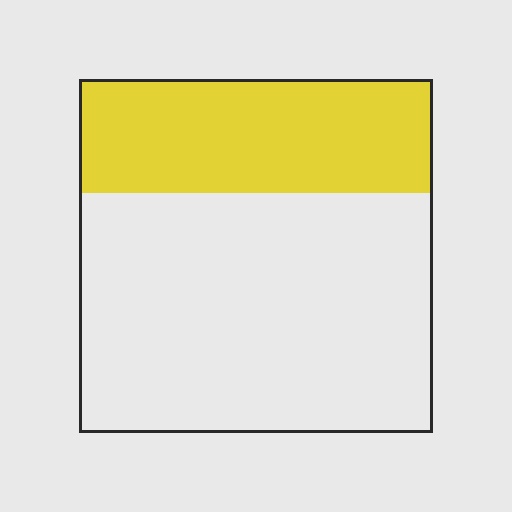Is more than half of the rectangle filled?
No.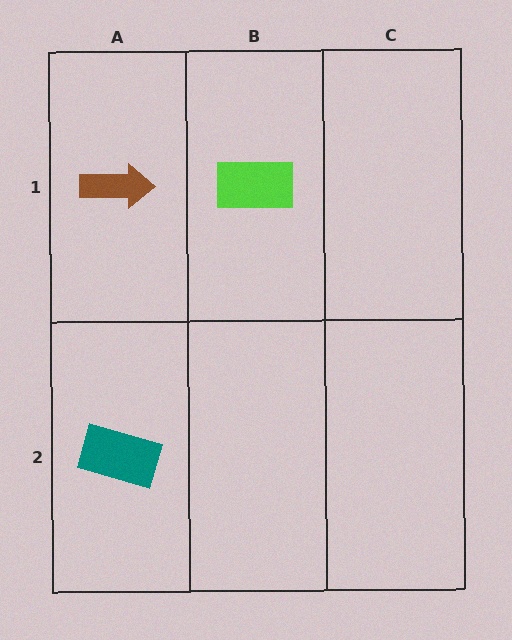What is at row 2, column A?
A teal rectangle.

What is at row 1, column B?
A lime rectangle.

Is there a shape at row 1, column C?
No, that cell is empty.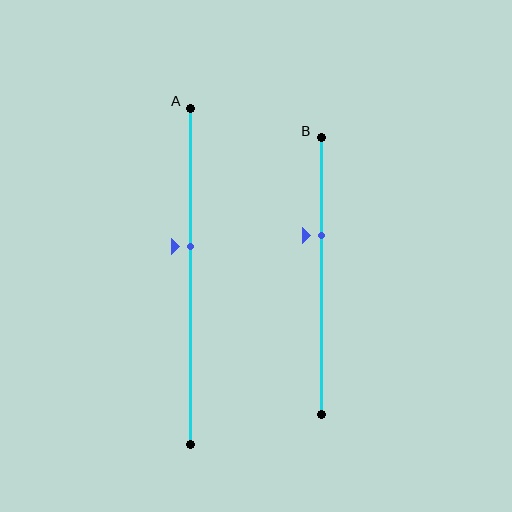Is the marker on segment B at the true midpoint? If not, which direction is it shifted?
No, the marker on segment B is shifted upward by about 15% of the segment length.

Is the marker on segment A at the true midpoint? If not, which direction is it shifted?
No, the marker on segment A is shifted upward by about 9% of the segment length.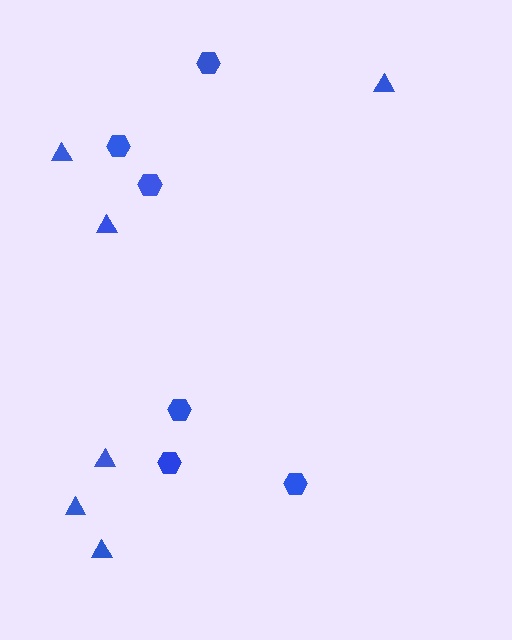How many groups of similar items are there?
There are 2 groups: one group of triangles (6) and one group of hexagons (6).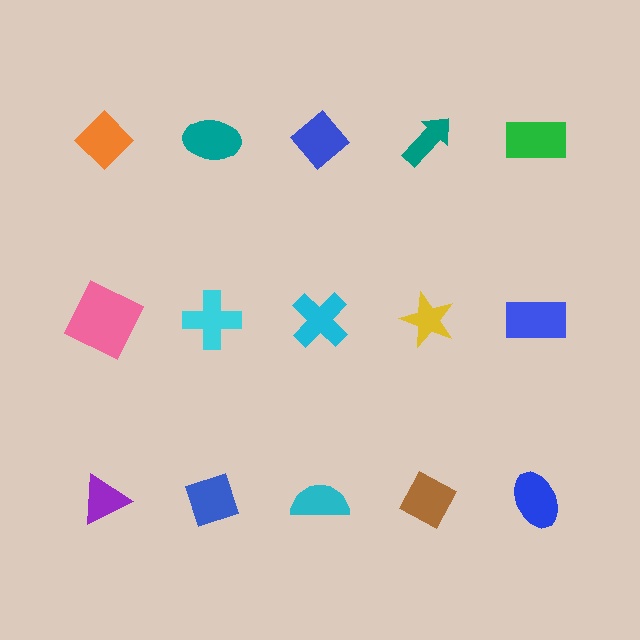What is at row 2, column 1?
A pink square.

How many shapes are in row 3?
5 shapes.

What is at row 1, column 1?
An orange diamond.